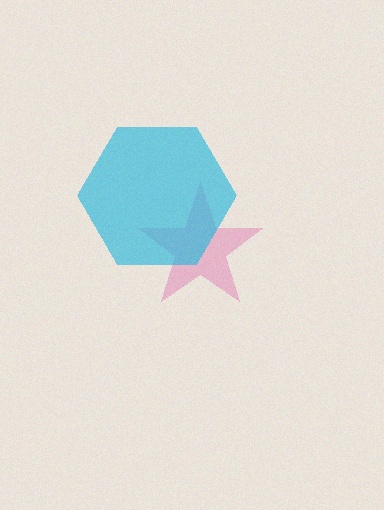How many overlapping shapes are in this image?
There are 2 overlapping shapes in the image.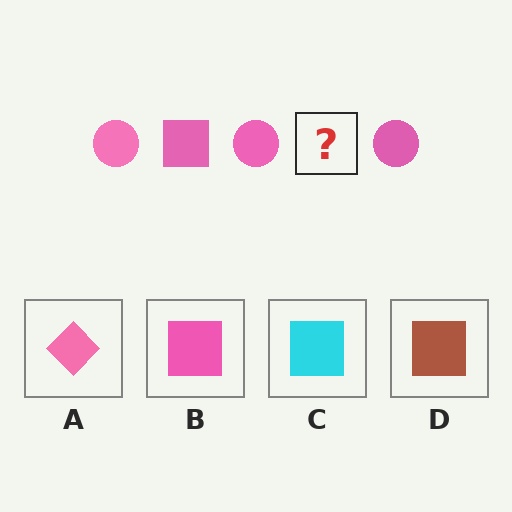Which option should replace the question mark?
Option B.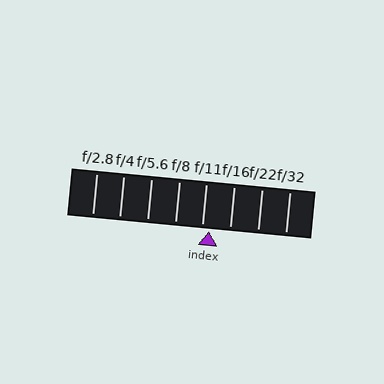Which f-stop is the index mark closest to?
The index mark is closest to f/11.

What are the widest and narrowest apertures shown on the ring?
The widest aperture shown is f/2.8 and the narrowest is f/32.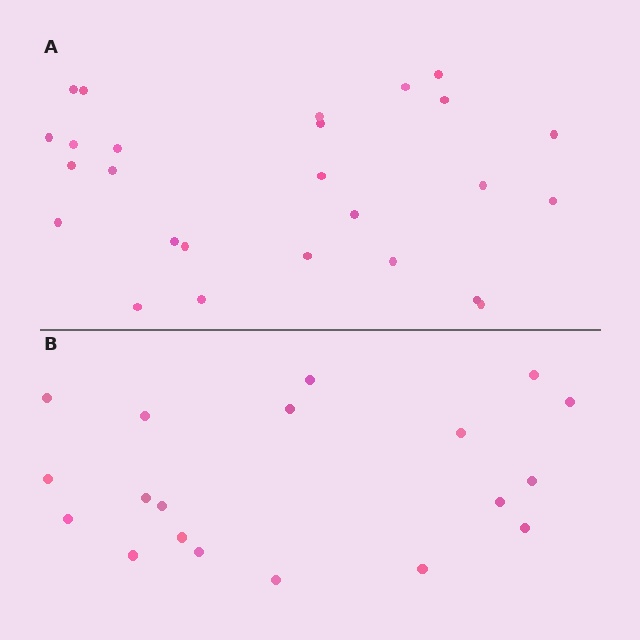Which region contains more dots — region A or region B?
Region A (the top region) has more dots.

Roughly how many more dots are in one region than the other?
Region A has roughly 8 or so more dots than region B.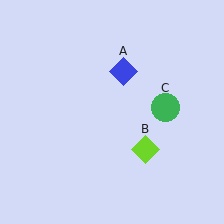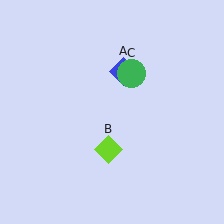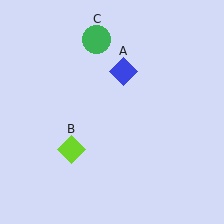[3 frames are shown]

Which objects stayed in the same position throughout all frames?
Blue diamond (object A) remained stationary.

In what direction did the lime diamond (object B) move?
The lime diamond (object B) moved left.